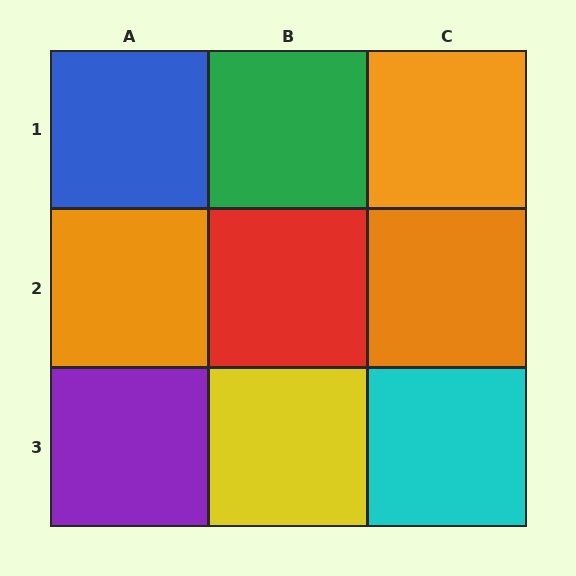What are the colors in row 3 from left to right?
Purple, yellow, cyan.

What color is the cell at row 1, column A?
Blue.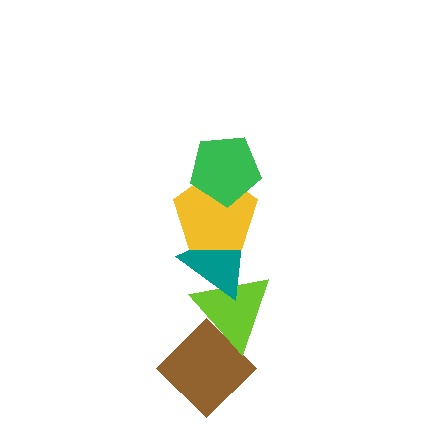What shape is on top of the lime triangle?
The teal triangle is on top of the lime triangle.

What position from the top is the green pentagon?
The green pentagon is 1st from the top.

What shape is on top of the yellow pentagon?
The green pentagon is on top of the yellow pentagon.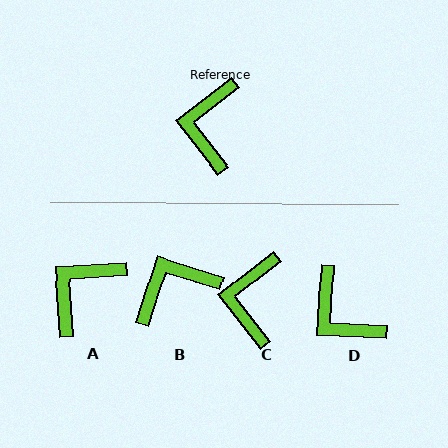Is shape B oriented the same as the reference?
No, it is off by about 55 degrees.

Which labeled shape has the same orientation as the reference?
C.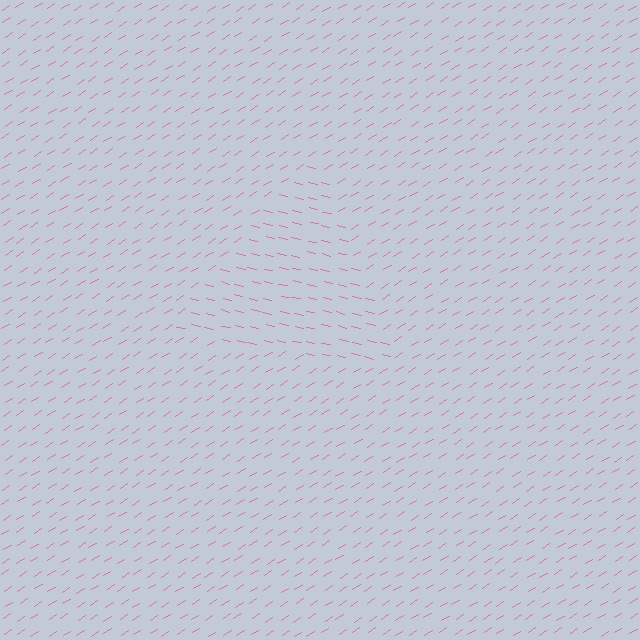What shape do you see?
I see a triangle.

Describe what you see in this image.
The image is filled with small pink line segments. A triangle region in the image has lines oriented differently from the surrounding lines, creating a visible texture boundary.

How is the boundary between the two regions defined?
The boundary is defined purely by a change in line orientation (approximately 45 degrees difference). All lines are the same color and thickness.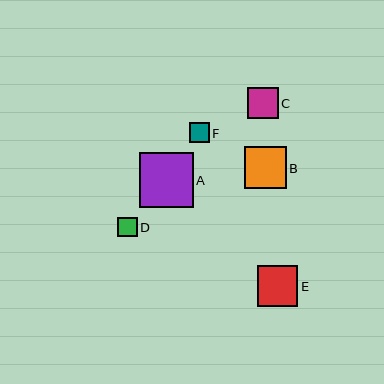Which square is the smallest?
Square D is the smallest with a size of approximately 19 pixels.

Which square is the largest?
Square A is the largest with a size of approximately 54 pixels.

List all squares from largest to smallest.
From largest to smallest: A, B, E, C, F, D.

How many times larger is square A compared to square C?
Square A is approximately 1.8 times the size of square C.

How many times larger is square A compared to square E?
Square A is approximately 1.4 times the size of square E.